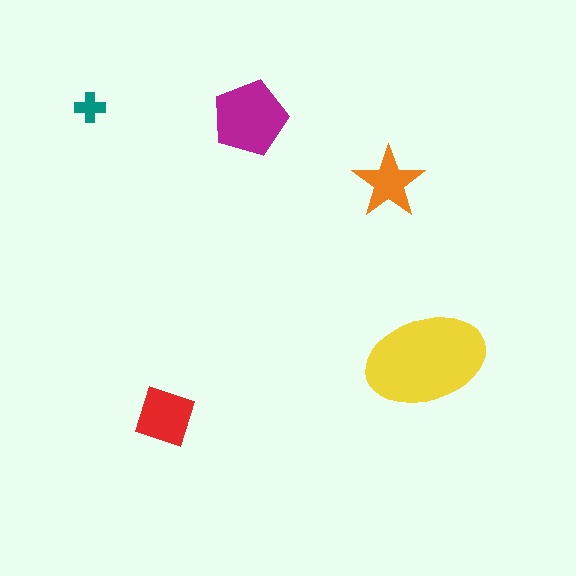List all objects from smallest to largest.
The teal cross, the orange star, the red square, the magenta pentagon, the yellow ellipse.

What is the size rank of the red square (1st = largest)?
3rd.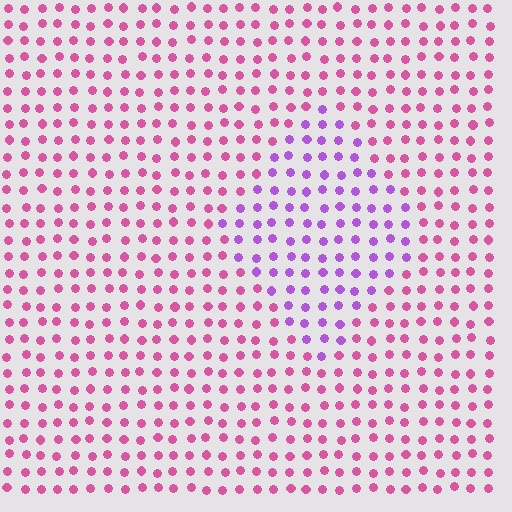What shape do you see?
I see a diamond.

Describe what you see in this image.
The image is filled with small pink elements in a uniform arrangement. A diamond-shaped region is visible where the elements are tinted to a slightly different hue, forming a subtle color boundary.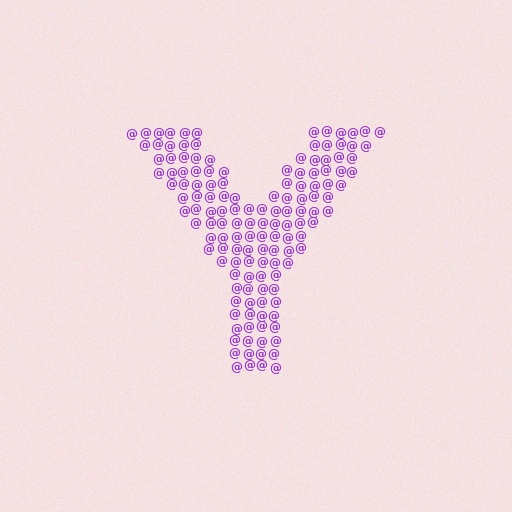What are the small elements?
The small elements are at signs.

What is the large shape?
The large shape is the letter Y.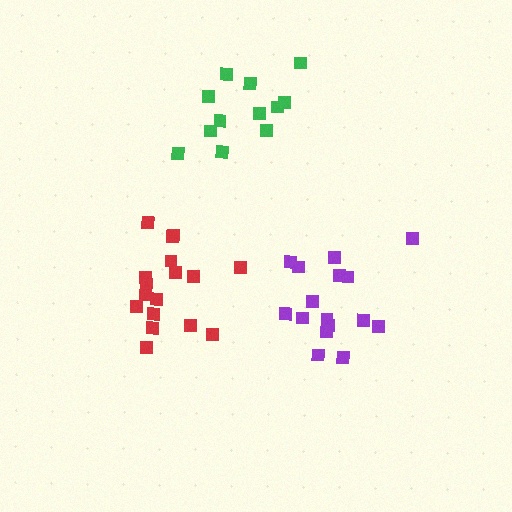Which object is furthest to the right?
The purple cluster is rightmost.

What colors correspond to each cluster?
The clusters are colored: green, purple, red.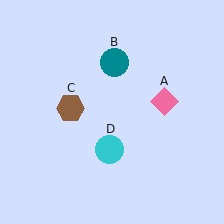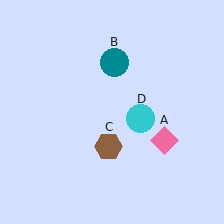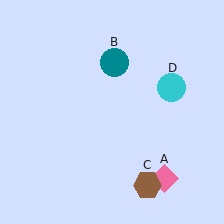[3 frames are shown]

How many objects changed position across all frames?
3 objects changed position: pink diamond (object A), brown hexagon (object C), cyan circle (object D).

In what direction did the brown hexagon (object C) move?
The brown hexagon (object C) moved down and to the right.